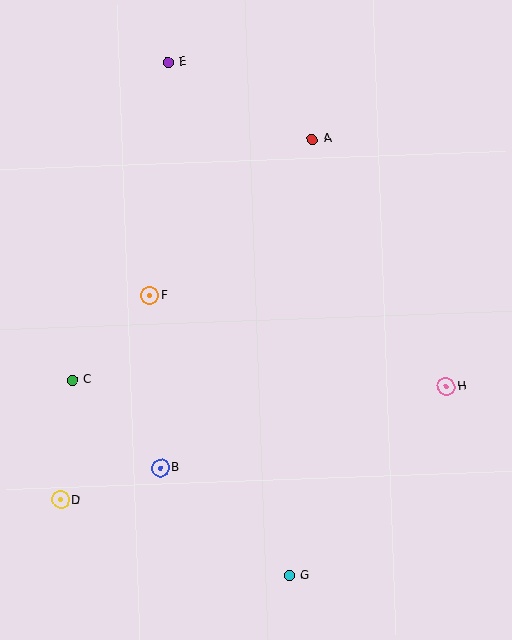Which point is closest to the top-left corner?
Point E is closest to the top-left corner.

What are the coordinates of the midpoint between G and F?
The midpoint between G and F is at (220, 436).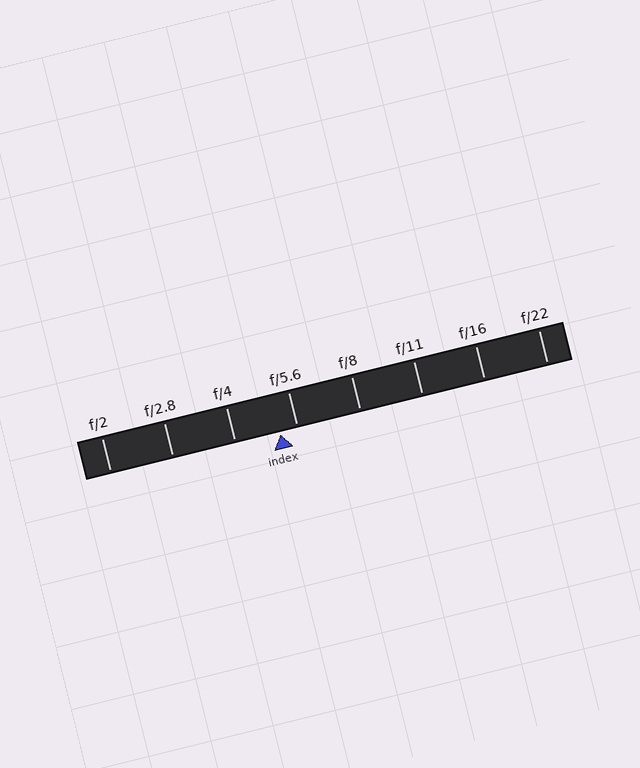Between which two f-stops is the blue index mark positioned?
The index mark is between f/4 and f/5.6.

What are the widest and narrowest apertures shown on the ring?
The widest aperture shown is f/2 and the narrowest is f/22.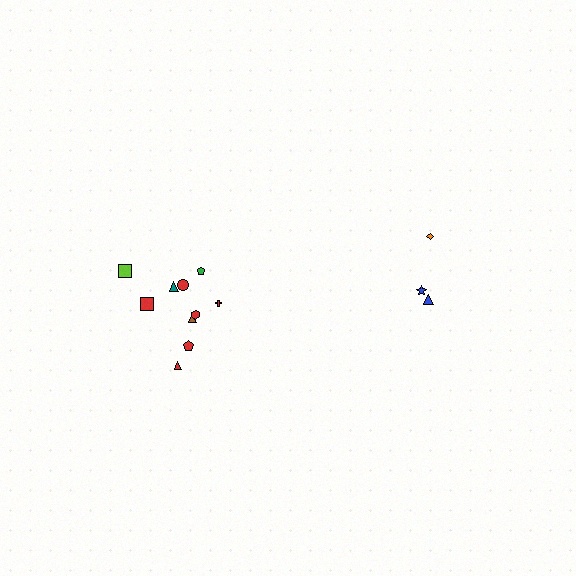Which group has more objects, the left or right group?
The left group.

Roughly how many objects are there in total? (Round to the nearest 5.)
Roughly 15 objects in total.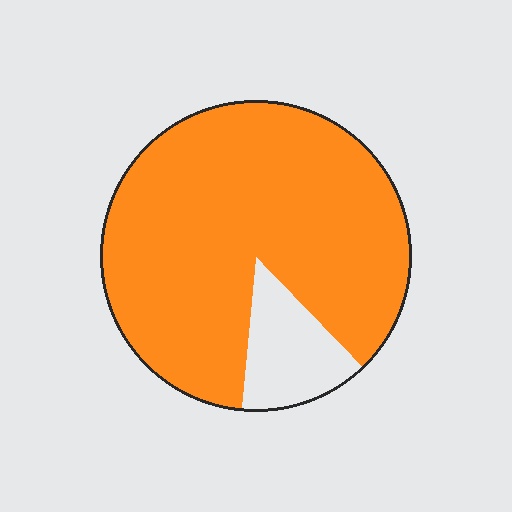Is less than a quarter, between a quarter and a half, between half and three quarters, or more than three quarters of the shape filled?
More than three quarters.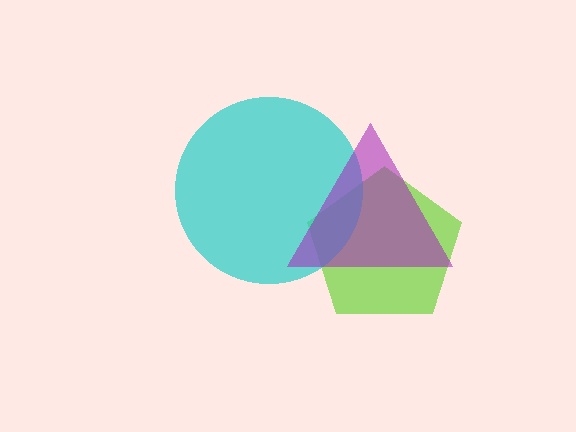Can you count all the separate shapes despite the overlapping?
Yes, there are 3 separate shapes.